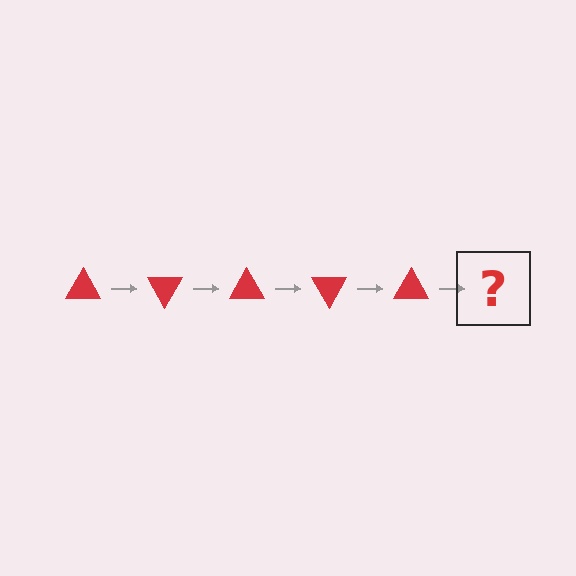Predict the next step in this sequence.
The next step is a red triangle rotated 300 degrees.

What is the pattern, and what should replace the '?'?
The pattern is that the triangle rotates 60 degrees each step. The '?' should be a red triangle rotated 300 degrees.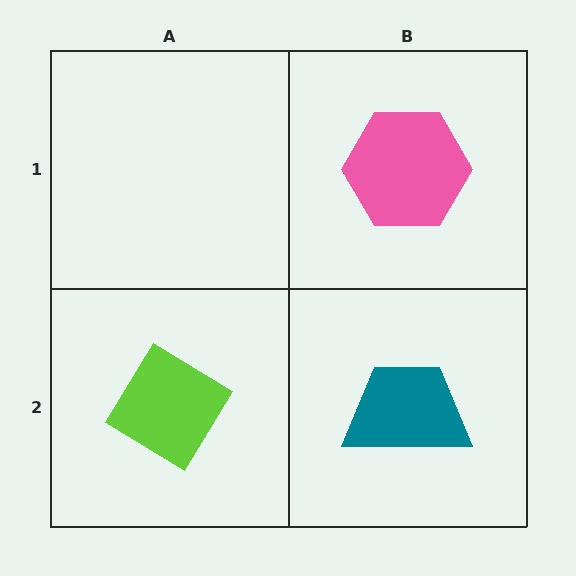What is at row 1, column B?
A pink hexagon.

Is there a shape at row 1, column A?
No, that cell is empty.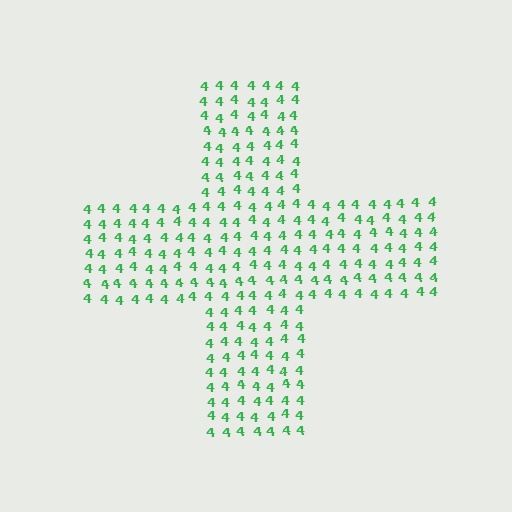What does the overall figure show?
The overall figure shows a cross.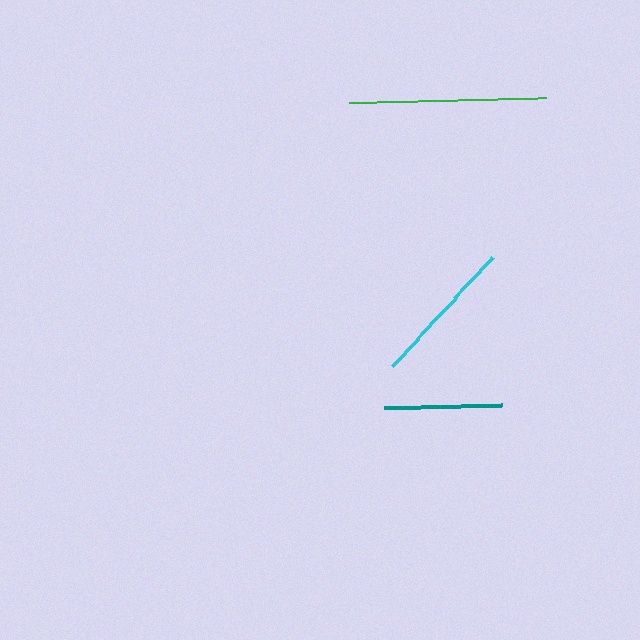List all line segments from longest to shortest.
From longest to shortest: green, cyan, teal.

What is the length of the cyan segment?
The cyan segment is approximately 148 pixels long.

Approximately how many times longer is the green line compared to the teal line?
The green line is approximately 1.7 times the length of the teal line.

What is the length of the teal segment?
The teal segment is approximately 119 pixels long.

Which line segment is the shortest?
The teal line is the shortest at approximately 119 pixels.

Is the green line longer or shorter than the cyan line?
The green line is longer than the cyan line.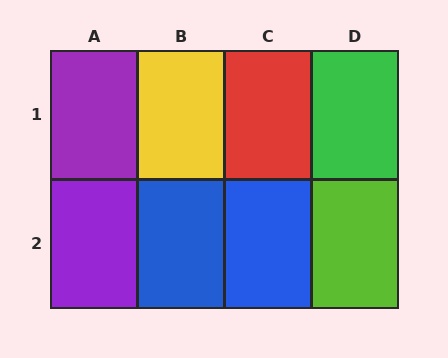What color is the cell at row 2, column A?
Purple.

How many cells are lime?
1 cell is lime.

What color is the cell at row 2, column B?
Blue.